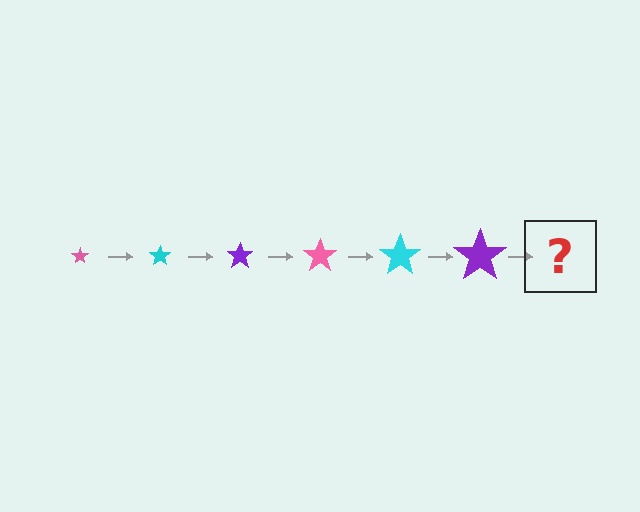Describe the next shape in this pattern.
It should be a pink star, larger than the previous one.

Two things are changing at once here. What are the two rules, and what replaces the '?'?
The two rules are that the star grows larger each step and the color cycles through pink, cyan, and purple. The '?' should be a pink star, larger than the previous one.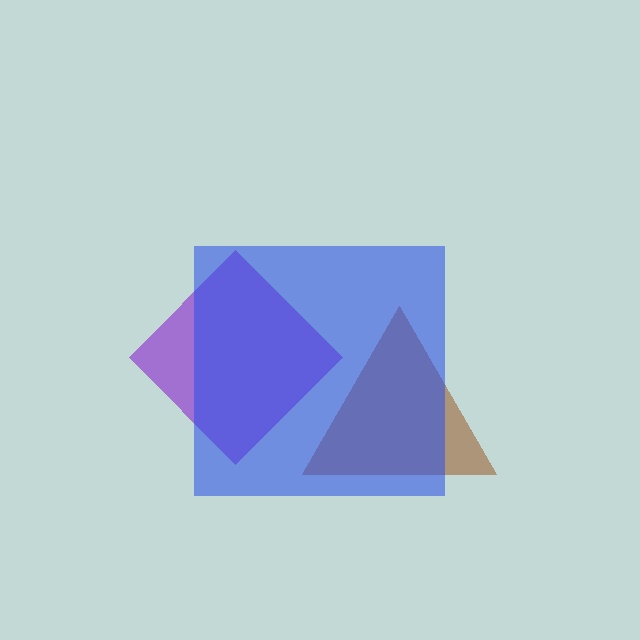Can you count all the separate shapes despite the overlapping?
Yes, there are 3 separate shapes.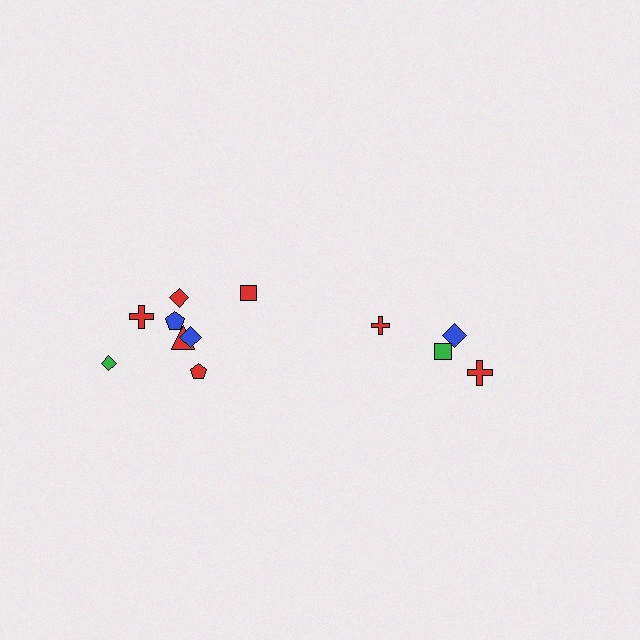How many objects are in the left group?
There are 8 objects.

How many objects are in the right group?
There are 4 objects.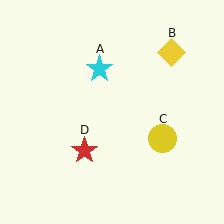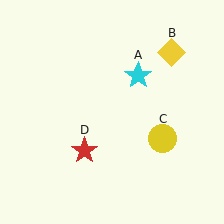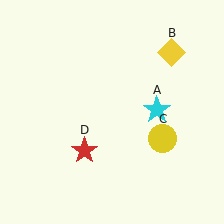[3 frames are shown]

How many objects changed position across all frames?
1 object changed position: cyan star (object A).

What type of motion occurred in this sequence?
The cyan star (object A) rotated clockwise around the center of the scene.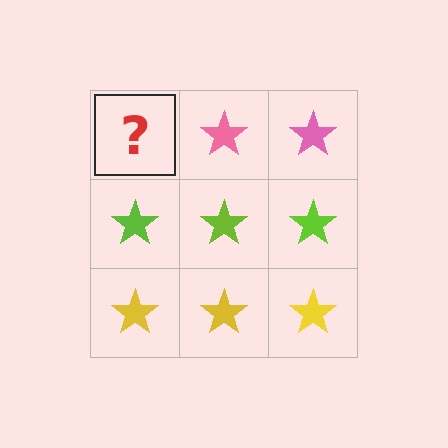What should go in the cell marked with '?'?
The missing cell should contain a pink star.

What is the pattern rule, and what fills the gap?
The rule is that each row has a consistent color. The gap should be filled with a pink star.